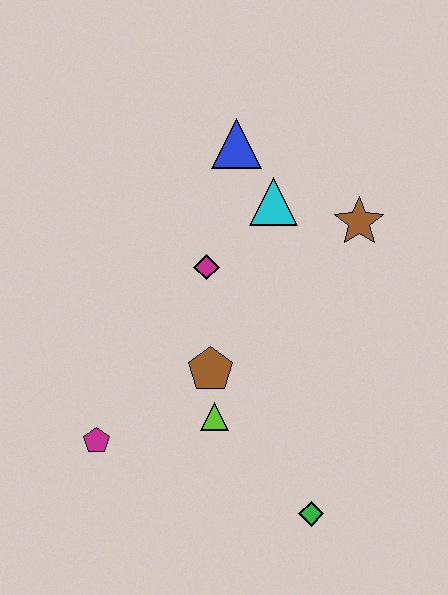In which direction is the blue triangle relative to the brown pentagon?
The blue triangle is above the brown pentagon.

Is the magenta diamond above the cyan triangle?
No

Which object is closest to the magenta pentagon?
The lime triangle is closest to the magenta pentagon.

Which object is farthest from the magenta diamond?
The green diamond is farthest from the magenta diamond.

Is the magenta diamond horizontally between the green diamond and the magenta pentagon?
Yes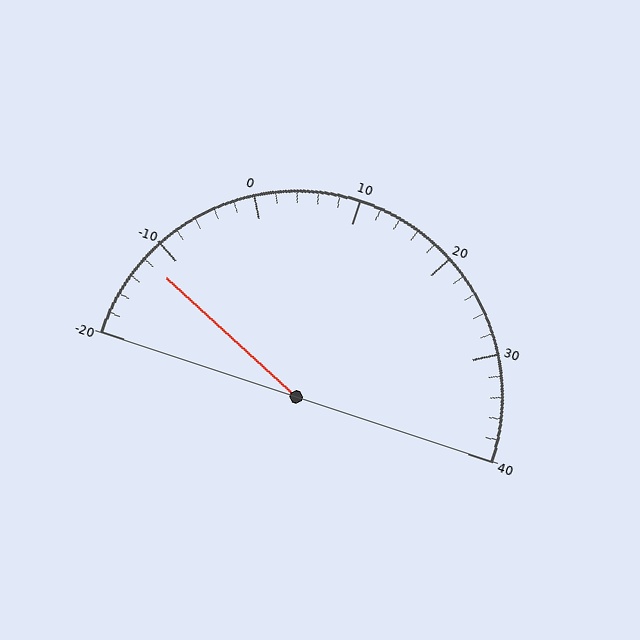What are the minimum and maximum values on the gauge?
The gauge ranges from -20 to 40.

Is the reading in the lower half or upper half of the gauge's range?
The reading is in the lower half of the range (-20 to 40).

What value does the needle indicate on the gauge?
The needle indicates approximately -12.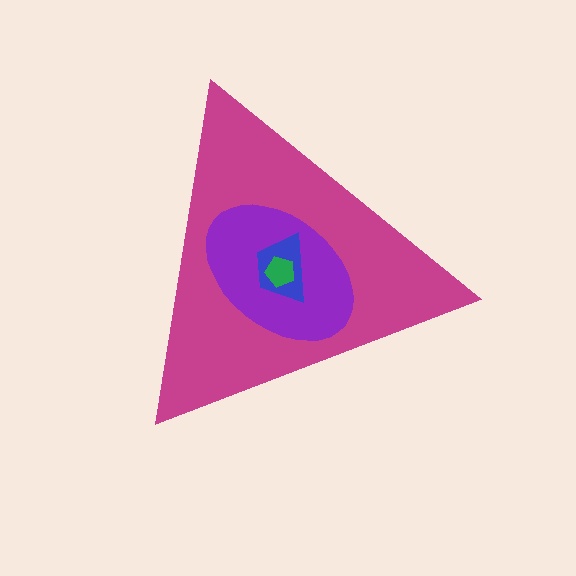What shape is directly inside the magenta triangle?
The purple ellipse.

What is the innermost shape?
The green pentagon.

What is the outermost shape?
The magenta triangle.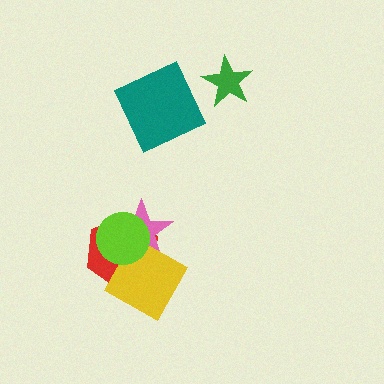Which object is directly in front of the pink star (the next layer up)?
The yellow diamond is directly in front of the pink star.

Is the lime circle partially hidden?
No, no other shape covers it.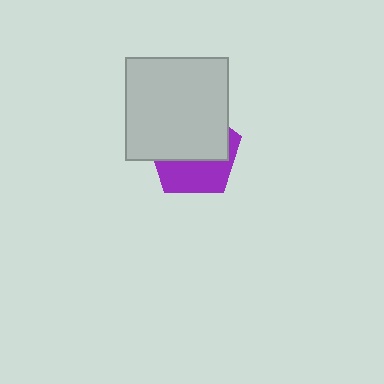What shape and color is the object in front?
The object in front is a light gray square.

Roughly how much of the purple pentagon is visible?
A small part of it is visible (roughly 41%).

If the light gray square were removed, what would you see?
You would see the complete purple pentagon.